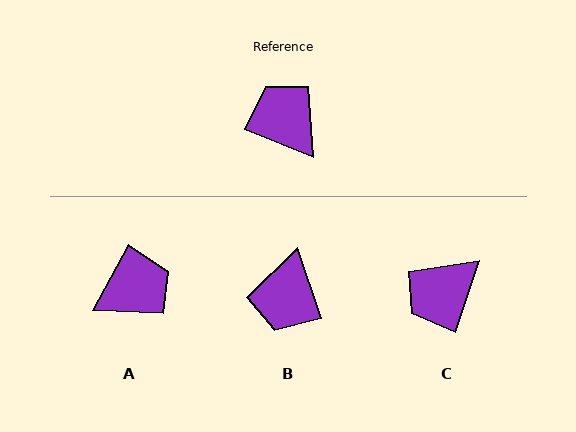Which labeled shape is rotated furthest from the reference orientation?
B, about 130 degrees away.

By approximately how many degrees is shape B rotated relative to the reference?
Approximately 130 degrees counter-clockwise.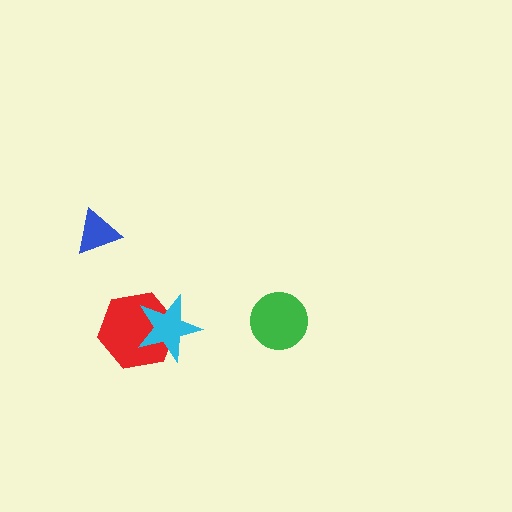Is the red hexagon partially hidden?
Yes, it is partially covered by another shape.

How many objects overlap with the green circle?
0 objects overlap with the green circle.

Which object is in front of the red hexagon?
The cyan star is in front of the red hexagon.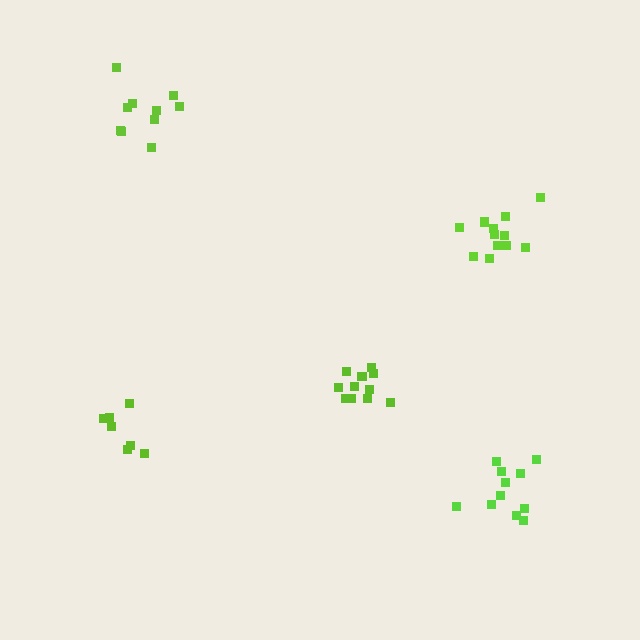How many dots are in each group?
Group 1: 12 dots, Group 2: 10 dots, Group 3: 12 dots, Group 4: 7 dots, Group 5: 11 dots (52 total).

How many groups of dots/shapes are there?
There are 5 groups.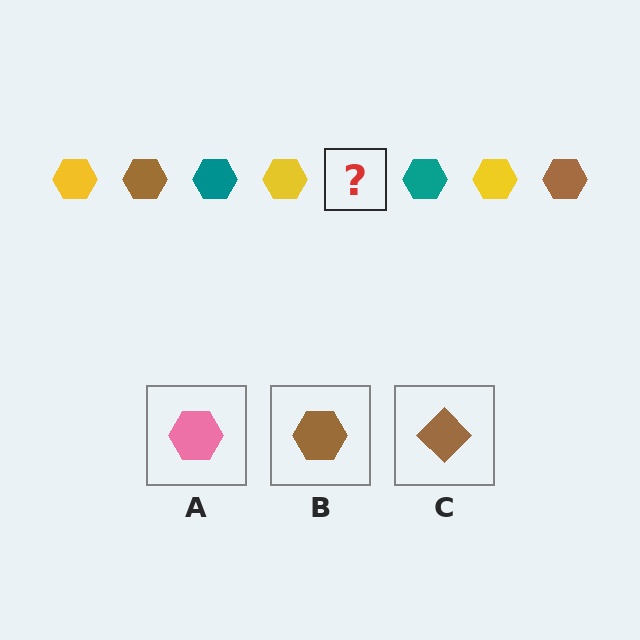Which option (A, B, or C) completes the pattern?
B.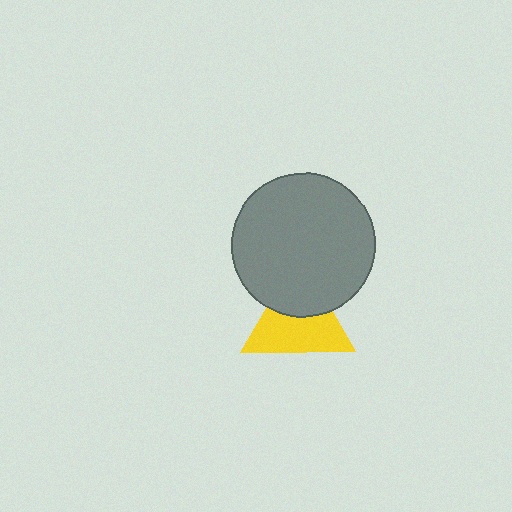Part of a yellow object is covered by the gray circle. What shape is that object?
It is a triangle.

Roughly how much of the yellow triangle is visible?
About half of it is visible (roughly 62%).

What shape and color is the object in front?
The object in front is a gray circle.